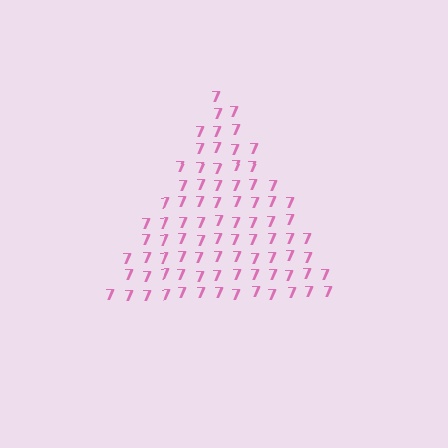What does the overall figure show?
The overall figure shows a triangle.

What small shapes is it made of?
It is made of small digit 7's.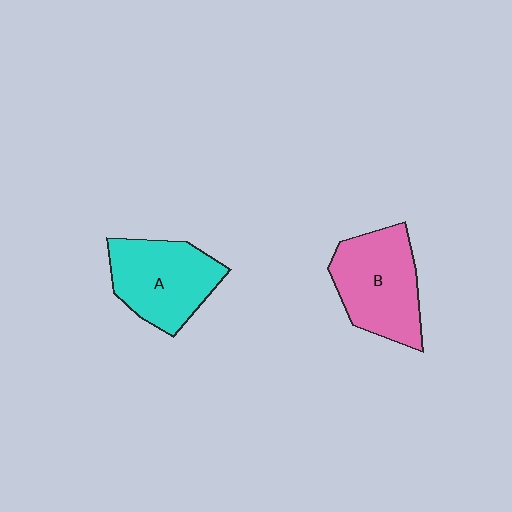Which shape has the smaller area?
Shape A (cyan).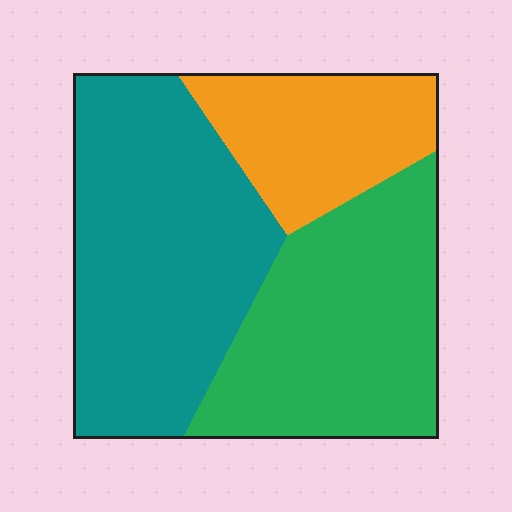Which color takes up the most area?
Teal, at roughly 45%.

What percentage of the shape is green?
Green covers roughly 35% of the shape.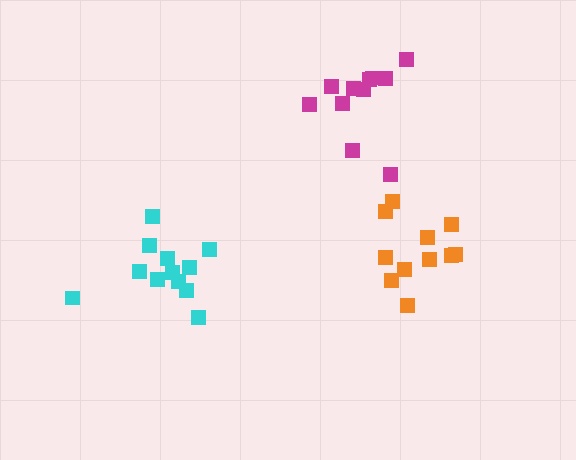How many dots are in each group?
Group 1: 12 dots, Group 2: 11 dots, Group 3: 11 dots (34 total).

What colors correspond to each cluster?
The clusters are colored: cyan, magenta, orange.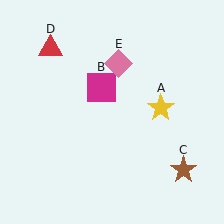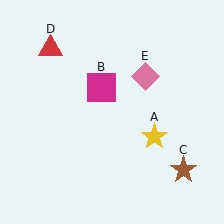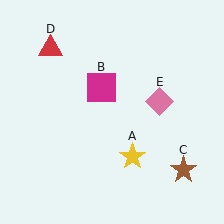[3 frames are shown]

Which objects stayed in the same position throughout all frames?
Magenta square (object B) and brown star (object C) and red triangle (object D) remained stationary.